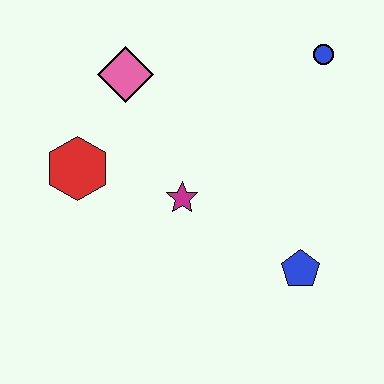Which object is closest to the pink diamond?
The red hexagon is closest to the pink diamond.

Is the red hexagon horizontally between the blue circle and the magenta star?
No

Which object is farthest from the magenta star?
The blue circle is farthest from the magenta star.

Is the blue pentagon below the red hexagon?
Yes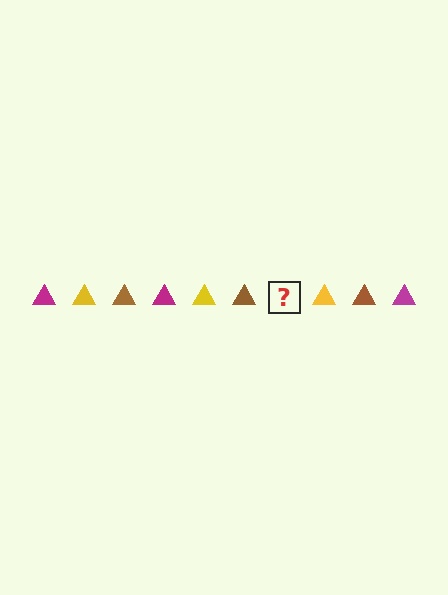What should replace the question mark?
The question mark should be replaced with a magenta triangle.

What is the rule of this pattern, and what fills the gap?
The rule is that the pattern cycles through magenta, yellow, brown triangles. The gap should be filled with a magenta triangle.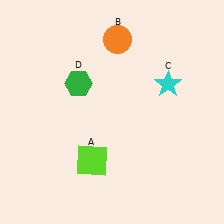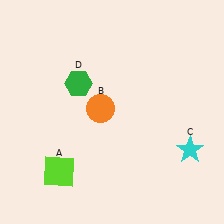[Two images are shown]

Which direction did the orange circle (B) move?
The orange circle (B) moved down.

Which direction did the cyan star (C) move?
The cyan star (C) moved down.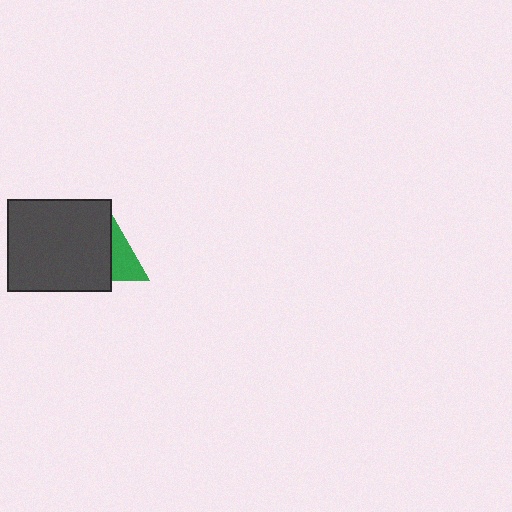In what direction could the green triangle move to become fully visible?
The green triangle could move right. That would shift it out from behind the dark gray rectangle entirely.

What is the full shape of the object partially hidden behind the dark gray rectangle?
The partially hidden object is a green triangle.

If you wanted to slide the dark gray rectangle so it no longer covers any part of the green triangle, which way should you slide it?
Slide it left — that is the most direct way to separate the two shapes.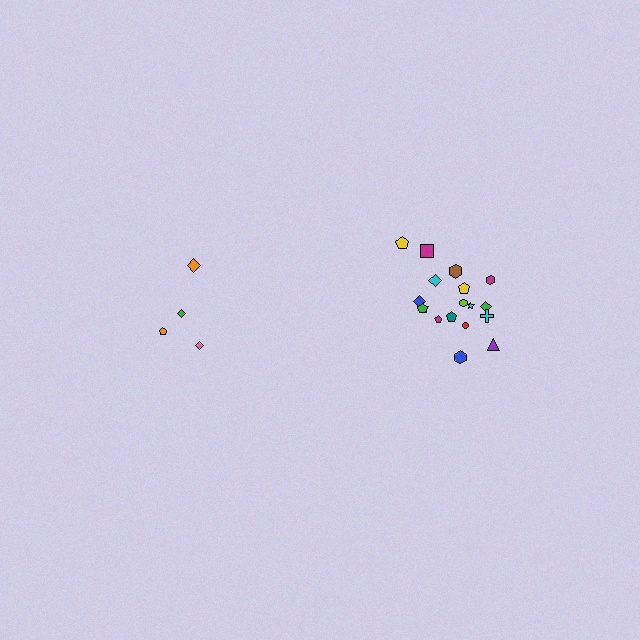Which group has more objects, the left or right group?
The right group.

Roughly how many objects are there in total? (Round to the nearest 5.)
Roughly 20 objects in total.